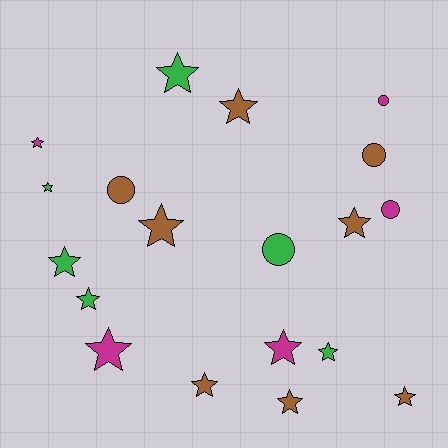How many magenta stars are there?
There are 3 magenta stars.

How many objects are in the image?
There are 19 objects.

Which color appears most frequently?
Brown, with 8 objects.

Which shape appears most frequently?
Star, with 14 objects.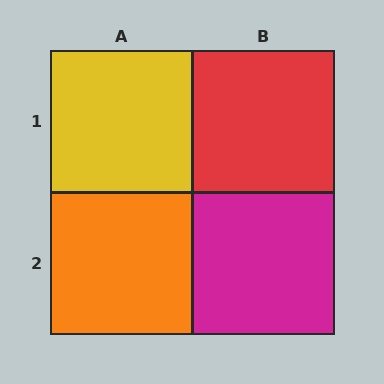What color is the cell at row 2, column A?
Orange.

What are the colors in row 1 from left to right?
Yellow, red.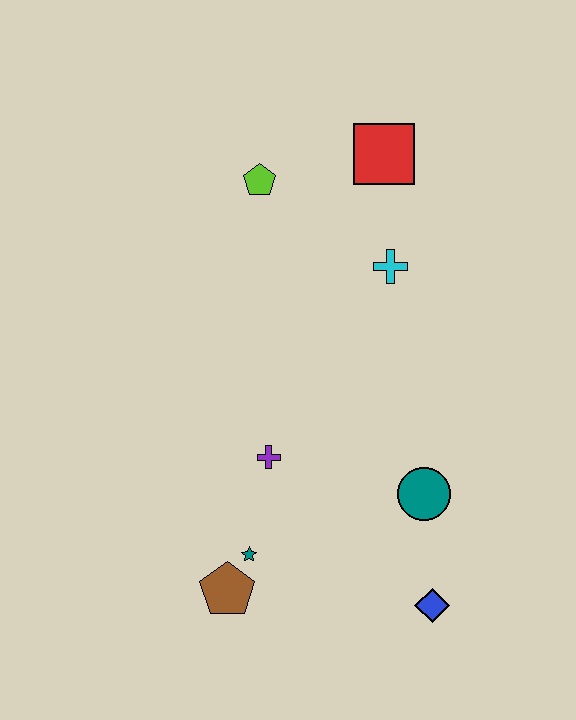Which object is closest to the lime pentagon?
The red square is closest to the lime pentagon.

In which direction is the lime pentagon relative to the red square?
The lime pentagon is to the left of the red square.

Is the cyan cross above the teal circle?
Yes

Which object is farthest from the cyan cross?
The brown pentagon is farthest from the cyan cross.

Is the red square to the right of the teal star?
Yes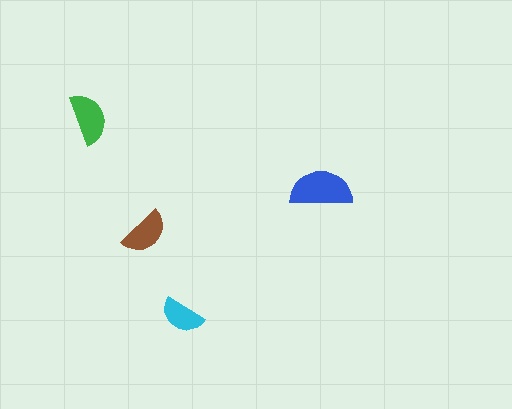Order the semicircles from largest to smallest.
the blue one, the green one, the brown one, the cyan one.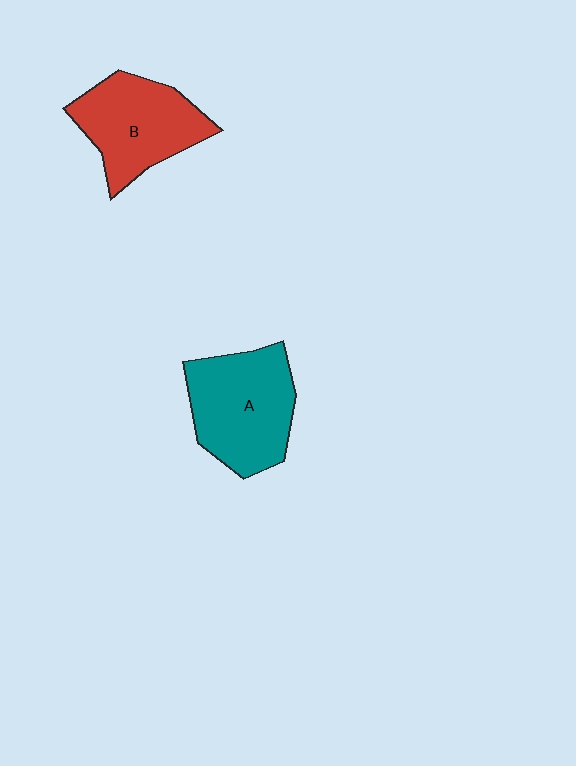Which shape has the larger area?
Shape A (teal).